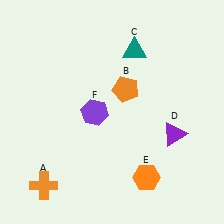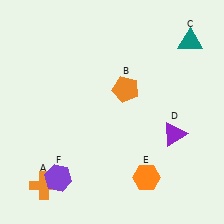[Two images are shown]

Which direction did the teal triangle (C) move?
The teal triangle (C) moved right.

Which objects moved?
The objects that moved are: the teal triangle (C), the purple hexagon (F).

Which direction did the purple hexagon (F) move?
The purple hexagon (F) moved down.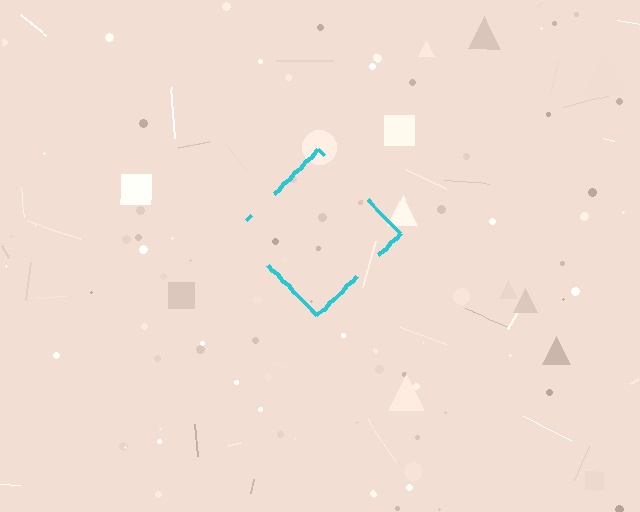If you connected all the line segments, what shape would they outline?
They would outline a diamond.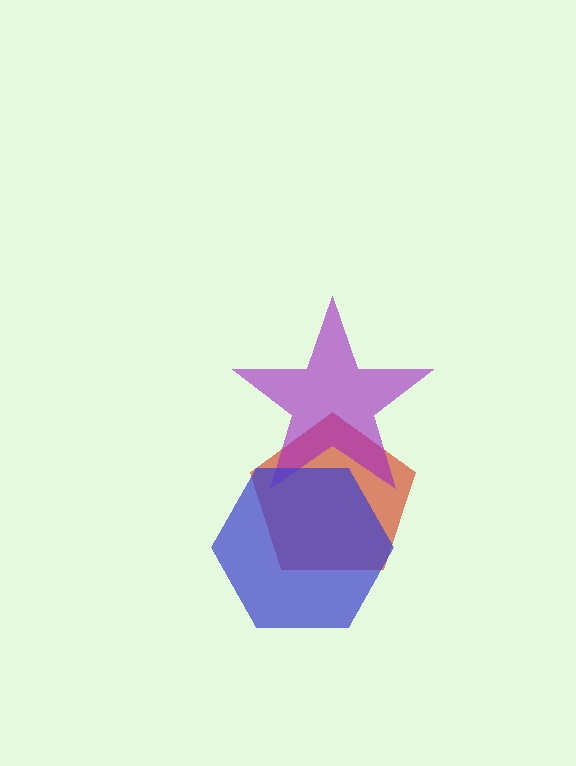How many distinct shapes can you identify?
There are 3 distinct shapes: a red pentagon, a purple star, a blue hexagon.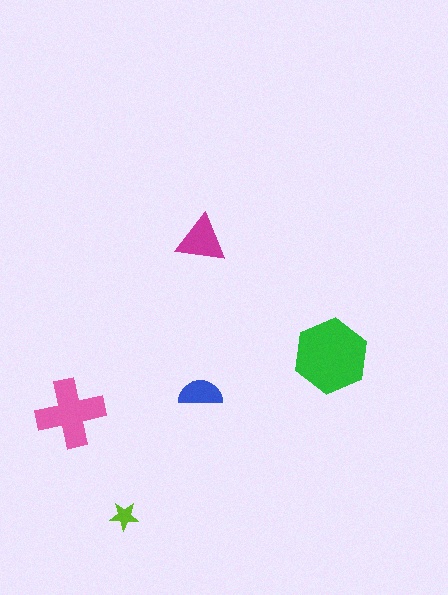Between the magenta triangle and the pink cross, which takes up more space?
The pink cross.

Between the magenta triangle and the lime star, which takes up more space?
The magenta triangle.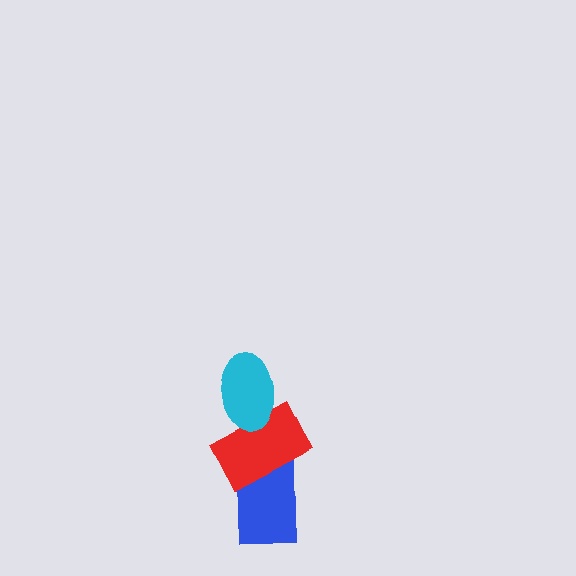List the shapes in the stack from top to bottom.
From top to bottom: the cyan ellipse, the red rectangle, the blue rectangle.